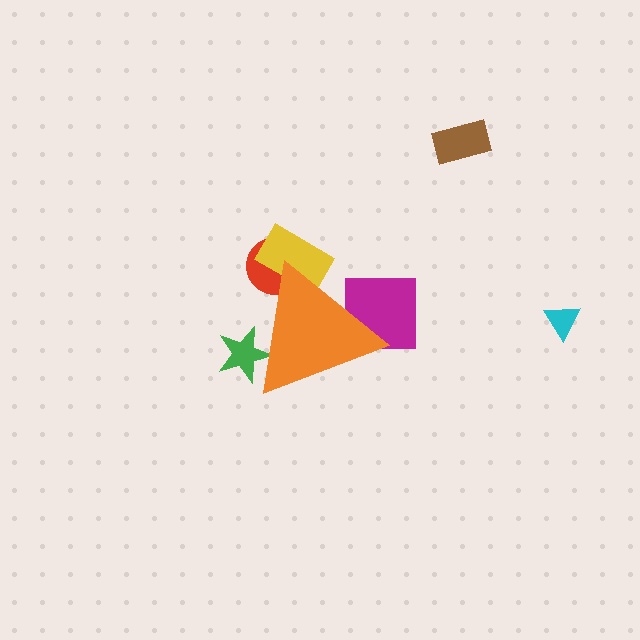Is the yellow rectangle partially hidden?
Yes, the yellow rectangle is partially hidden behind the orange triangle.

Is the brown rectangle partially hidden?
No, the brown rectangle is fully visible.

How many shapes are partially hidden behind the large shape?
4 shapes are partially hidden.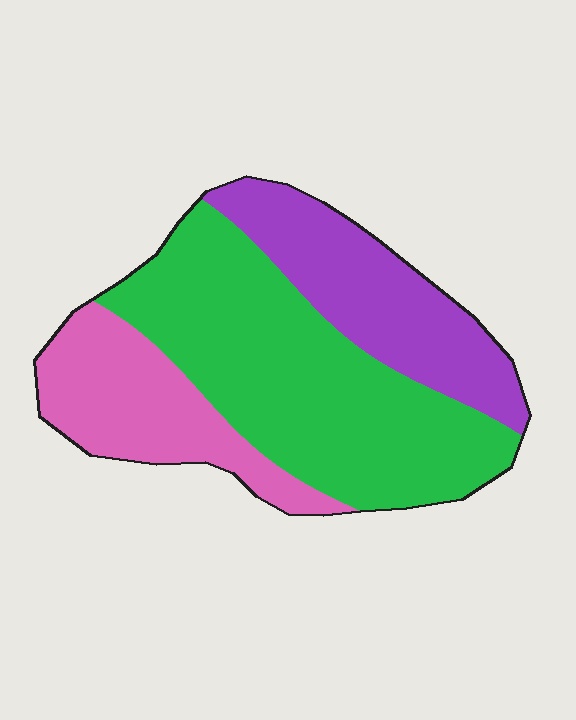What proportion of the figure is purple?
Purple takes up between a quarter and a half of the figure.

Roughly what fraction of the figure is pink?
Pink covers 23% of the figure.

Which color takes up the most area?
Green, at roughly 50%.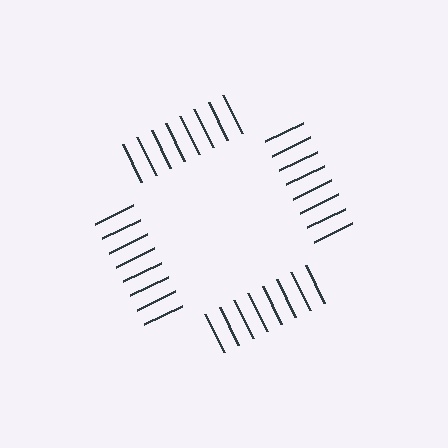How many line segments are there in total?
32 — 8 along each of the 4 edges.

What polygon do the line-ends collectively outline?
An illusory square — the line segments terminate on its edges but no continuous stroke is drawn.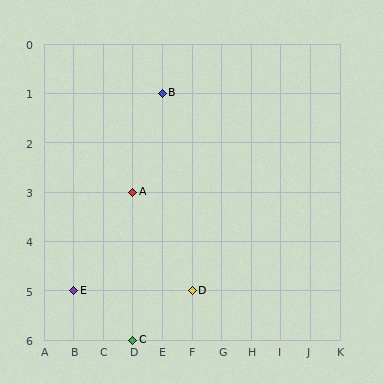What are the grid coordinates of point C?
Point C is at grid coordinates (D, 6).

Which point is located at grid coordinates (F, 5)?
Point D is at (F, 5).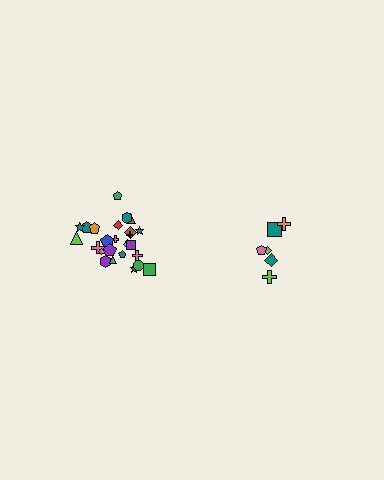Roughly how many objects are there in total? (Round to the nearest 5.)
Roughly 30 objects in total.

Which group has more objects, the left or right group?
The left group.